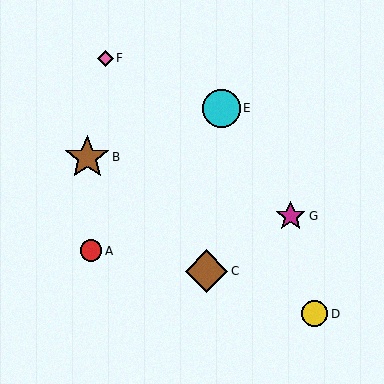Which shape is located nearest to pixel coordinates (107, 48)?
The pink diamond (labeled F) at (106, 58) is nearest to that location.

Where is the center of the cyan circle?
The center of the cyan circle is at (221, 108).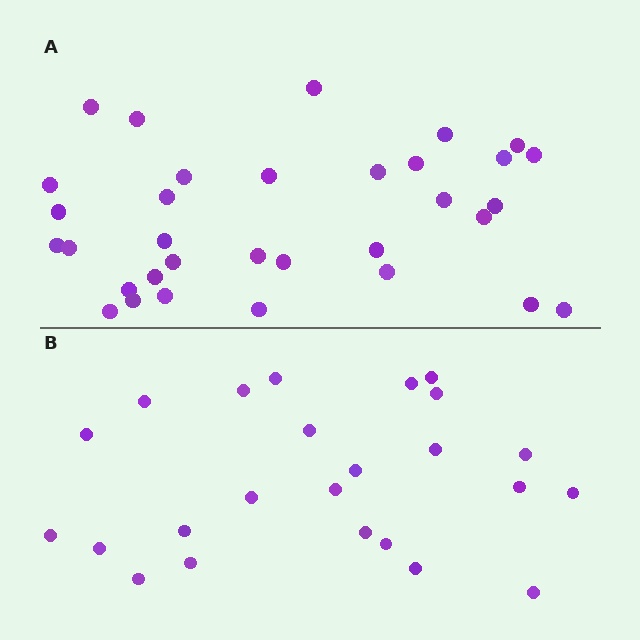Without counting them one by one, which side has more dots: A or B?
Region A (the top region) has more dots.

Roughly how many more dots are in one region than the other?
Region A has roughly 8 or so more dots than region B.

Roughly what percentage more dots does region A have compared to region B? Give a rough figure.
About 40% more.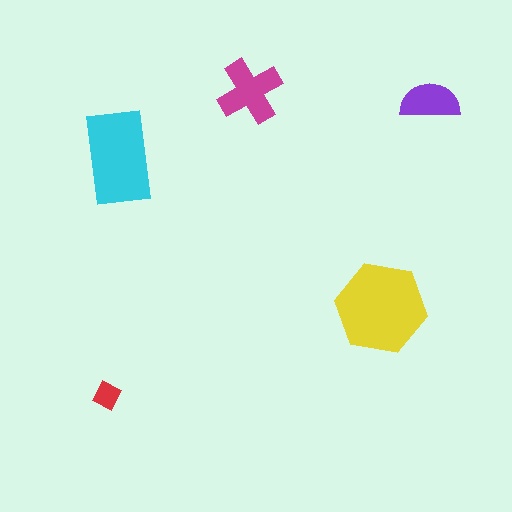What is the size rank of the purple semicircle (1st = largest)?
4th.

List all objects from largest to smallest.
The yellow hexagon, the cyan rectangle, the magenta cross, the purple semicircle, the red diamond.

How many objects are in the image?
There are 5 objects in the image.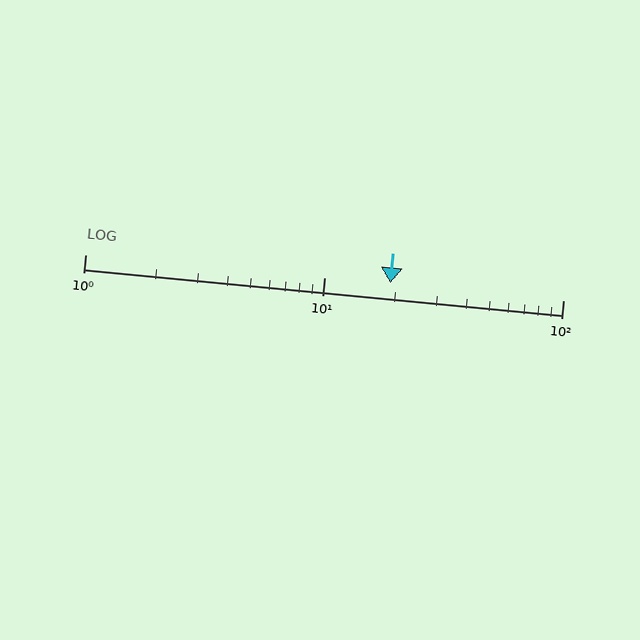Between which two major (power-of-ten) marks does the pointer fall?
The pointer is between 10 and 100.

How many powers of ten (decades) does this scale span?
The scale spans 2 decades, from 1 to 100.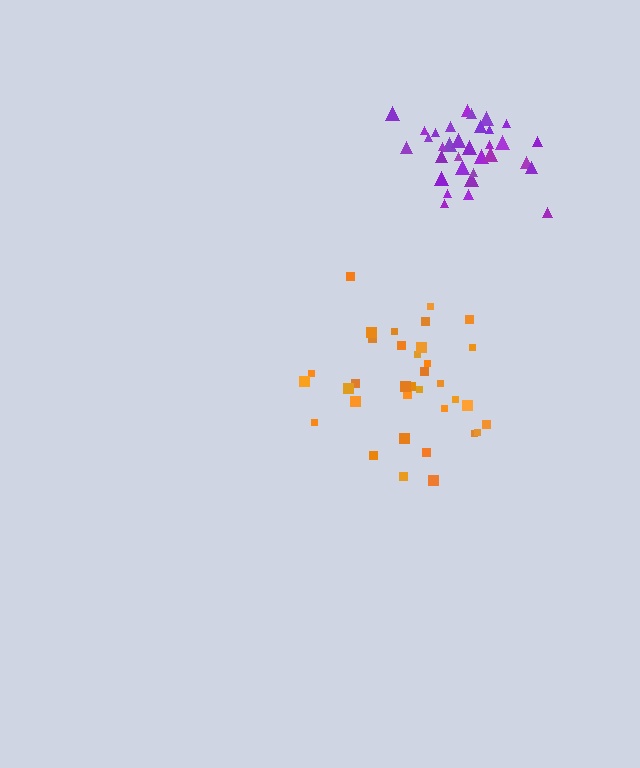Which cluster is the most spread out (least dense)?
Orange.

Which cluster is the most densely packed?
Purple.